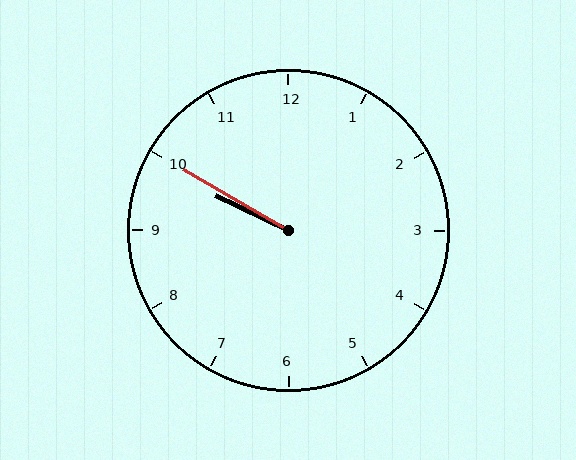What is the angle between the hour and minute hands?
Approximately 5 degrees.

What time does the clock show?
9:50.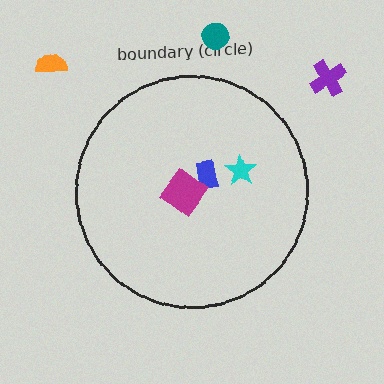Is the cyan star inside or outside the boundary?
Inside.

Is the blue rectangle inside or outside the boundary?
Inside.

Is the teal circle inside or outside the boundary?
Outside.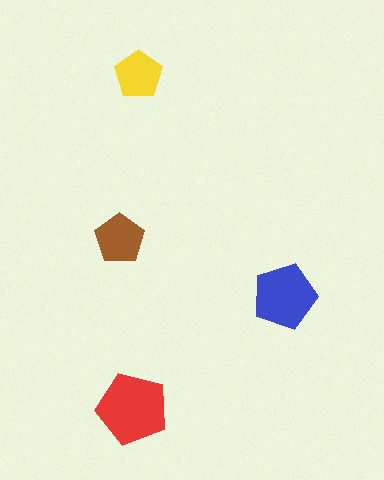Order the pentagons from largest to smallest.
the red one, the blue one, the brown one, the yellow one.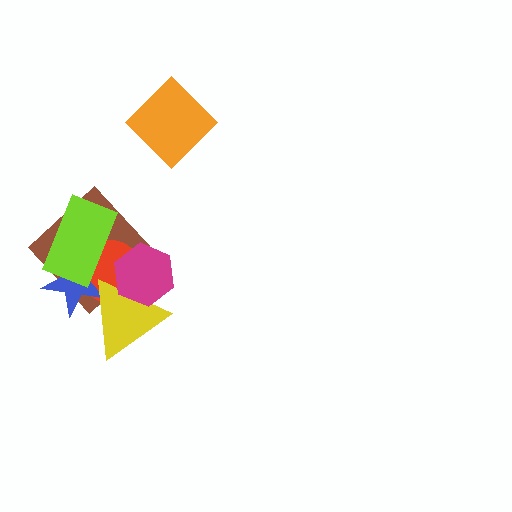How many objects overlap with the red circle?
5 objects overlap with the red circle.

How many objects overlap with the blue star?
4 objects overlap with the blue star.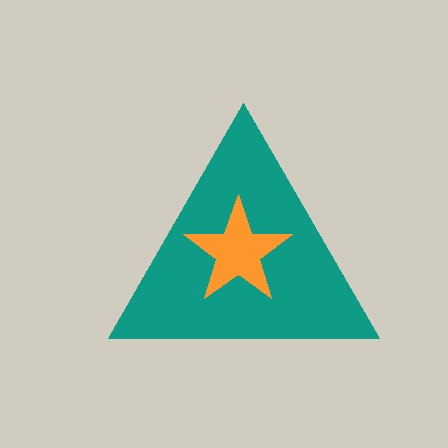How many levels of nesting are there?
2.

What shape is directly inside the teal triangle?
The orange star.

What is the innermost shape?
The orange star.